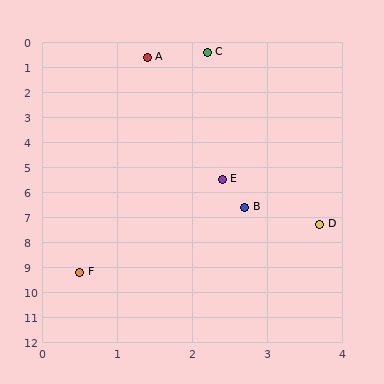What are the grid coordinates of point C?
Point C is at approximately (2.2, 0.4).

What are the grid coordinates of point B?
Point B is at approximately (2.7, 6.6).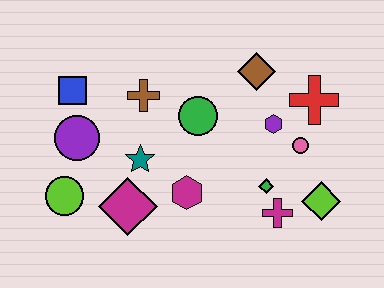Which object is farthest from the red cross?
The lime circle is farthest from the red cross.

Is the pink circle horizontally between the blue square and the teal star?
No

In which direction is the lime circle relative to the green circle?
The lime circle is to the left of the green circle.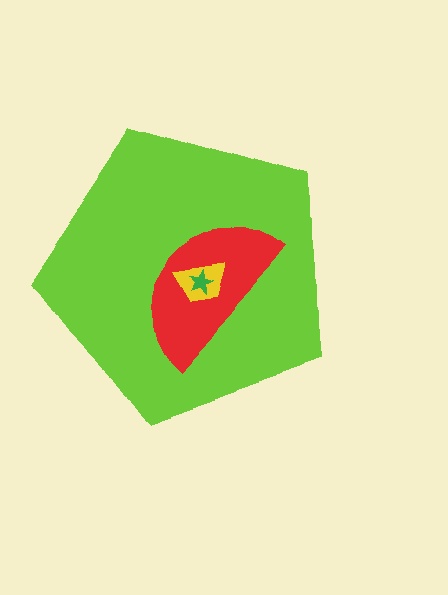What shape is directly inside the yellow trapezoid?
The green star.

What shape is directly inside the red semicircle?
The yellow trapezoid.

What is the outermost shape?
The lime pentagon.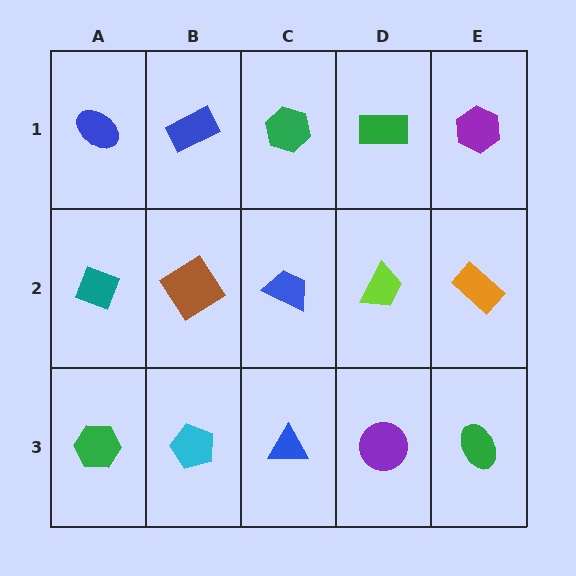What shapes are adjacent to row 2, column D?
A green rectangle (row 1, column D), a purple circle (row 3, column D), a blue trapezoid (row 2, column C), an orange rectangle (row 2, column E).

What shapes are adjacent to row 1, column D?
A lime trapezoid (row 2, column D), a green hexagon (row 1, column C), a purple hexagon (row 1, column E).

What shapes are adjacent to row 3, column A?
A teal diamond (row 2, column A), a cyan pentagon (row 3, column B).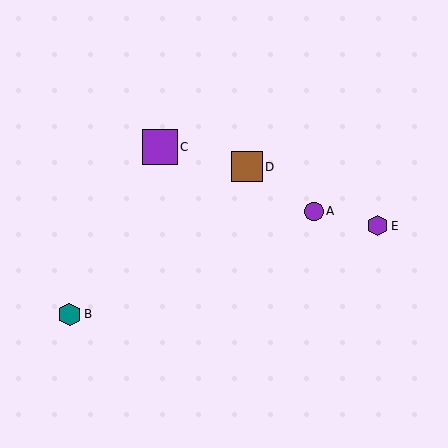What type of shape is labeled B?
Shape B is a teal hexagon.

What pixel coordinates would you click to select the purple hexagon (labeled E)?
Click at (377, 226) to select the purple hexagon E.